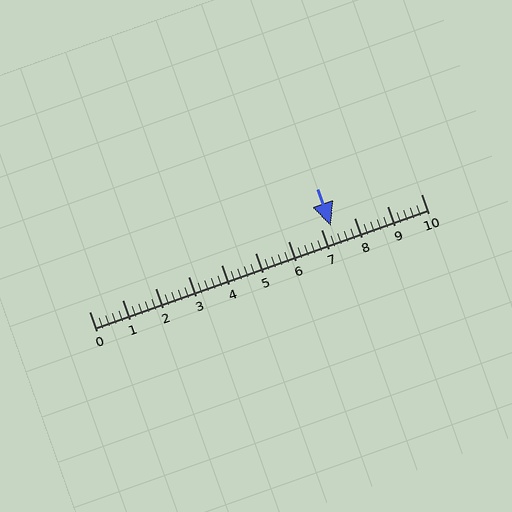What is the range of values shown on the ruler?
The ruler shows values from 0 to 10.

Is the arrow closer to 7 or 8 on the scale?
The arrow is closer to 7.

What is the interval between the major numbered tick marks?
The major tick marks are spaced 1 units apart.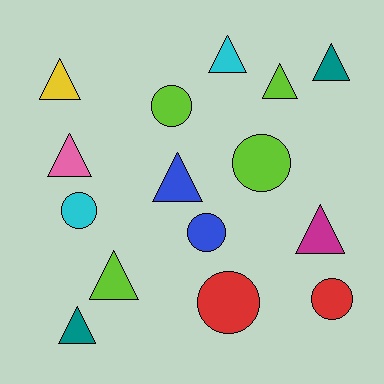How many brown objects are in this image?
There are no brown objects.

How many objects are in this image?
There are 15 objects.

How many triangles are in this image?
There are 9 triangles.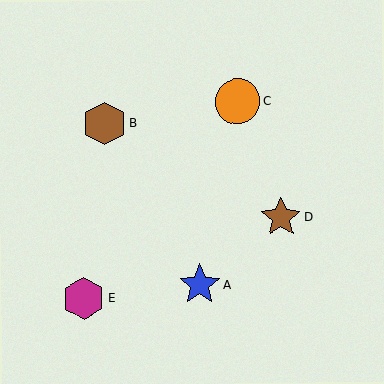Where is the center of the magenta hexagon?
The center of the magenta hexagon is at (84, 299).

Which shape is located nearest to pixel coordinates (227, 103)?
The orange circle (labeled C) at (237, 101) is nearest to that location.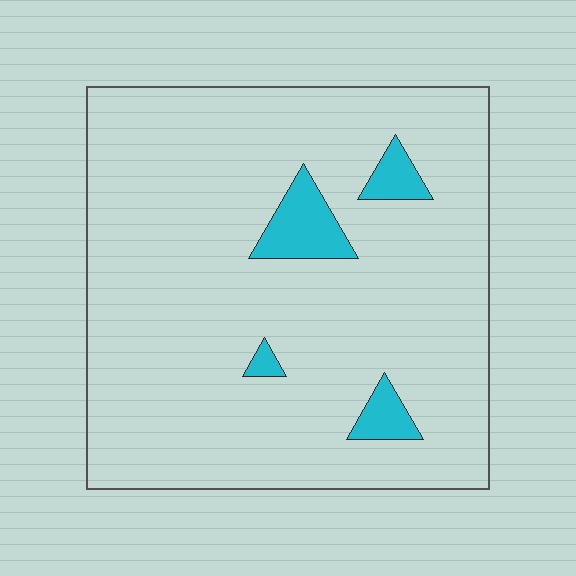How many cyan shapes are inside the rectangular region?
4.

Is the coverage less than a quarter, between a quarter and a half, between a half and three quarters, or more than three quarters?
Less than a quarter.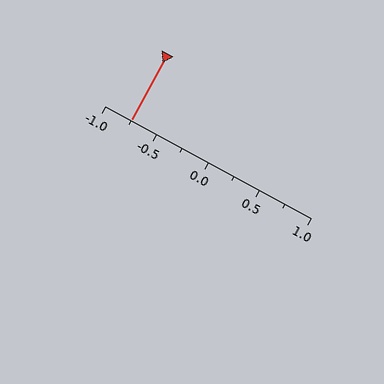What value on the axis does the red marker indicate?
The marker indicates approximately -0.75.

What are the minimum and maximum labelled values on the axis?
The axis runs from -1.0 to 1.0.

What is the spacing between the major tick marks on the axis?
The major ticks are spaced 0.5 apart.